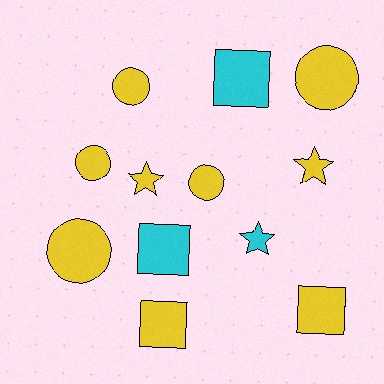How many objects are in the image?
There are 12 objects.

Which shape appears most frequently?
Circle, with 5 objects.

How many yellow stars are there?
There are 2 yellow stars.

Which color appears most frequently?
Yellow, with 9 objects.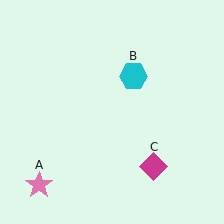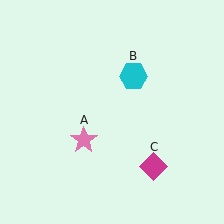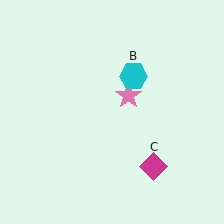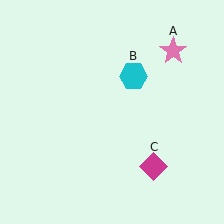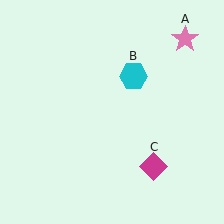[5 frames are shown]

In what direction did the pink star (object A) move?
The pink star (object A) moved up and to the right.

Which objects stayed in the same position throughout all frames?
Cyan hexagon (object B) and magenta diamond (object C) remained stationary.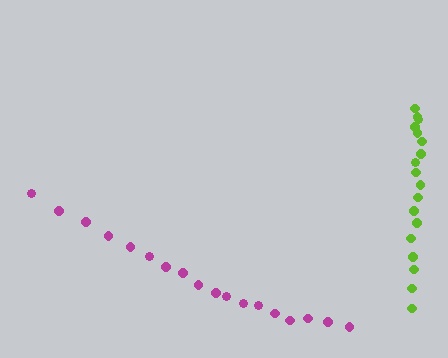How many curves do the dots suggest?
There are 2 distinct paths.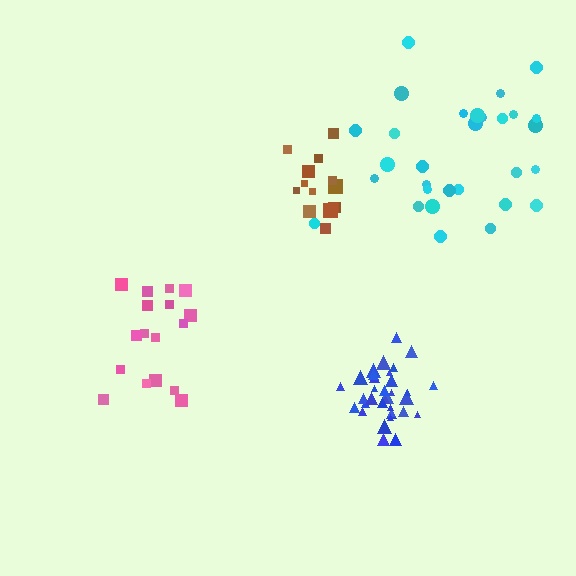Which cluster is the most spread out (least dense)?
Cyan.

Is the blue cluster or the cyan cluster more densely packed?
Blue.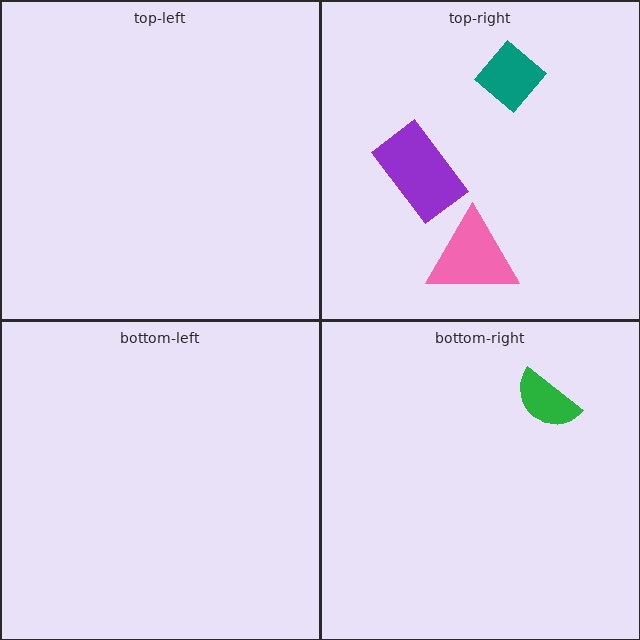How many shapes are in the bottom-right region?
1.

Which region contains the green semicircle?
The bottom-right region.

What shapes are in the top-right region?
The purple rectangle, the teal diamond, the pink triangle.